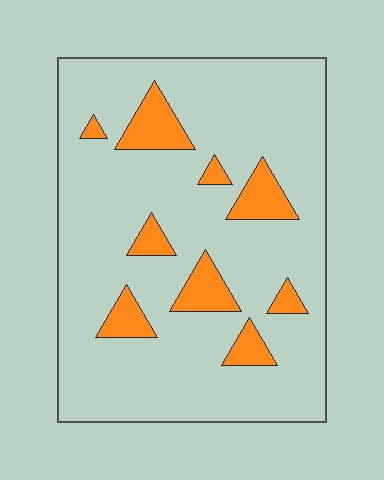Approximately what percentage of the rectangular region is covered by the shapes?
Approximately 15%.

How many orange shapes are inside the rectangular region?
9.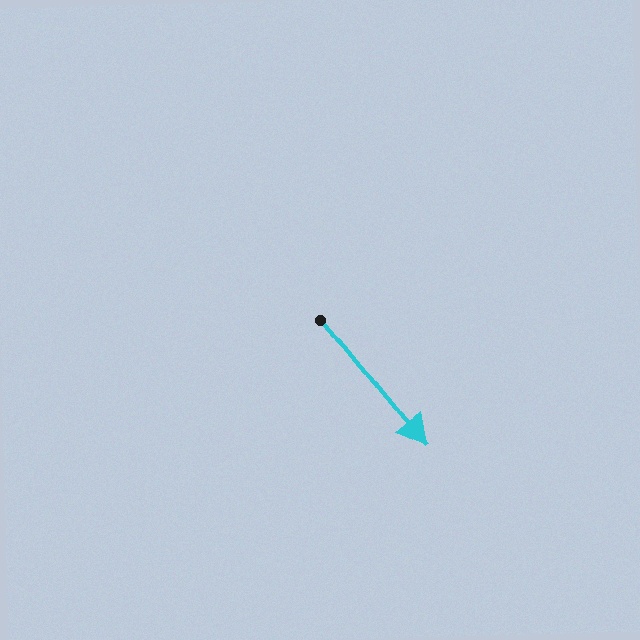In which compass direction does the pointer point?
Southeast.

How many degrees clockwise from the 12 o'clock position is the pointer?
Approximately 141 degrees.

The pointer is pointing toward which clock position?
Roughly 5 o'clock.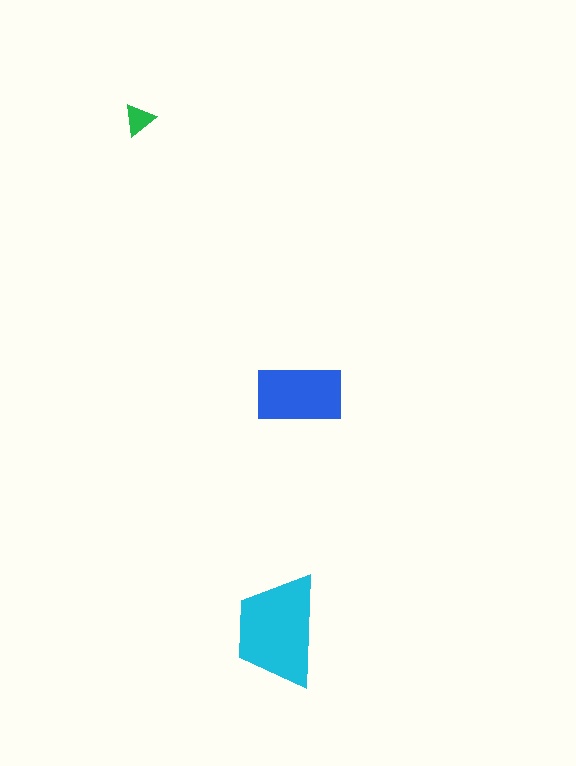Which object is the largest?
The cyan trapezoid.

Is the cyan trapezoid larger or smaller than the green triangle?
Larger.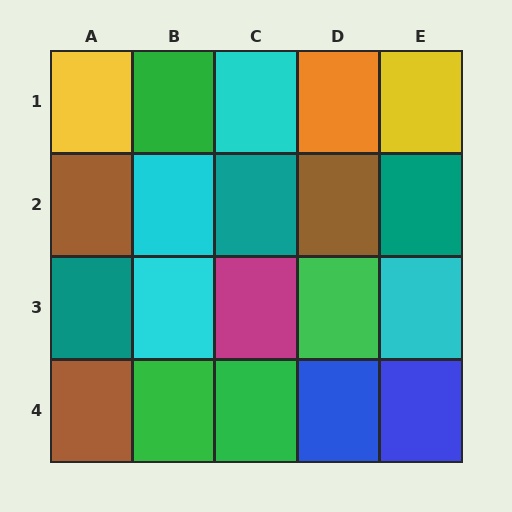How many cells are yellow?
2 cells are yellow.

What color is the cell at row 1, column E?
Yellow.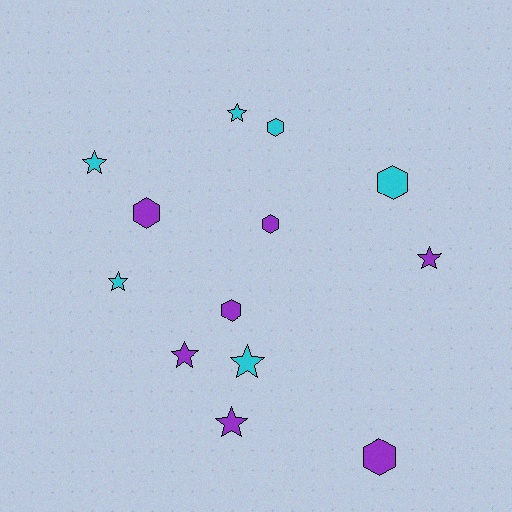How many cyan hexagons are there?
There are 2 cyan hexagons.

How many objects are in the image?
There are 13 objects.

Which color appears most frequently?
Purple, with 7 objects.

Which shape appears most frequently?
Star, with 7 objects.